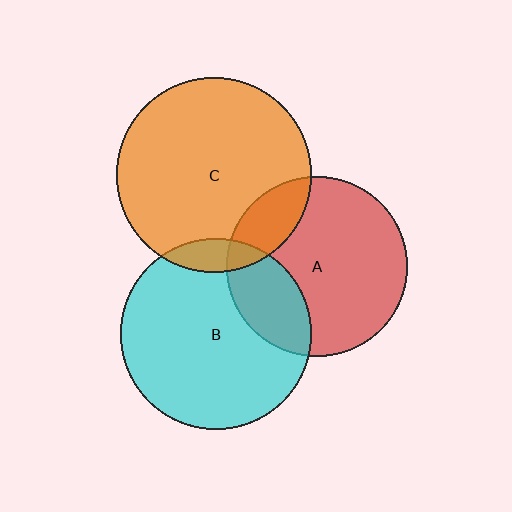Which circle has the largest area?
Circle C (orange).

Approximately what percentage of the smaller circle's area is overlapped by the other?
Approximately 10%.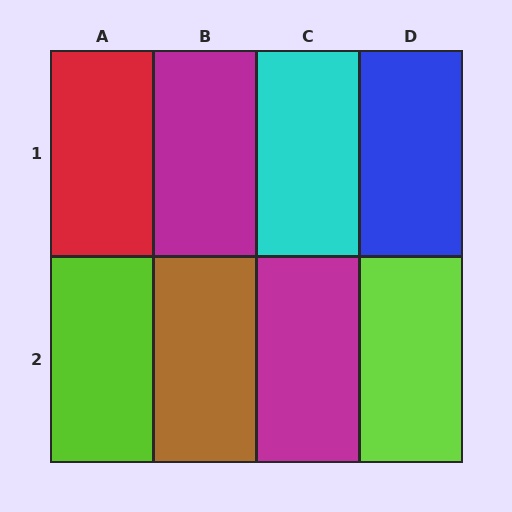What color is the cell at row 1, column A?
Red.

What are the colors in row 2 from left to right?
Lime, brown, magenta, lime.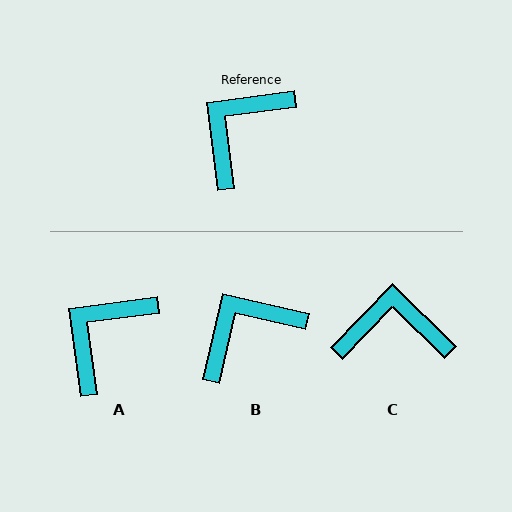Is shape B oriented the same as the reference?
No, it is off by about 20 degrees.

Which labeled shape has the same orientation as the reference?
A.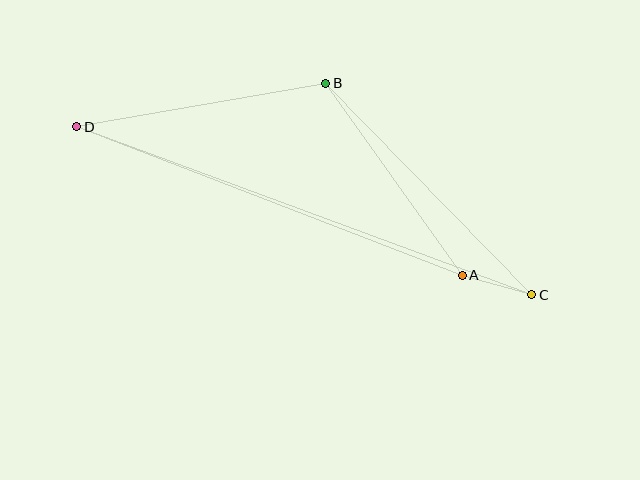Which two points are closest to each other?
Points A and C are closest to each other.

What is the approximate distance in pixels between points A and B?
The distance between A and B is approximately 236 pixels.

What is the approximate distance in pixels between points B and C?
The distance between B and C is approximately 295 pixels.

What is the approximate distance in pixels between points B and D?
The distance between B and D is approximately 253 pixels.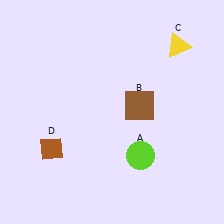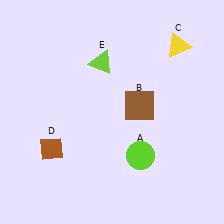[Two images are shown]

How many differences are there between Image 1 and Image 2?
There is 1 difference between the two images.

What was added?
A lime triangle (E) was added in Image 2.